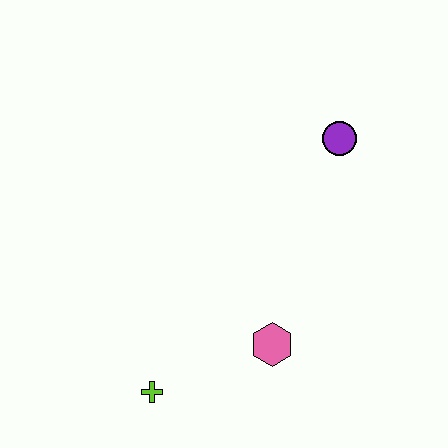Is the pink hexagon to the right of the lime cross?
Yes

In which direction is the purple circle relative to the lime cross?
The purple circle is above the lime cross.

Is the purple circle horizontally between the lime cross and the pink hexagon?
No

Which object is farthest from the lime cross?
The purple circle is farthest from the lime cross.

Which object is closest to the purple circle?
The pink hexagon is closest to the purple circle.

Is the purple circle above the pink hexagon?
Yes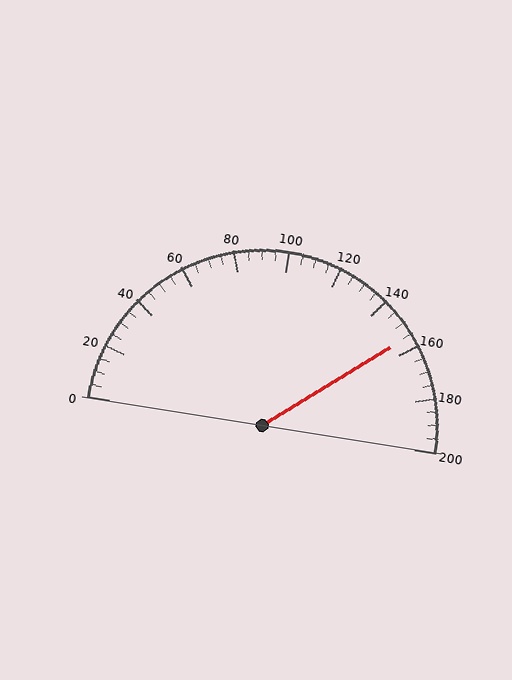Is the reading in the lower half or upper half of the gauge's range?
The reading is in the upper half of the range (0 to 200).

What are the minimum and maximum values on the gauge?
The gauge ranges from 0 to 200.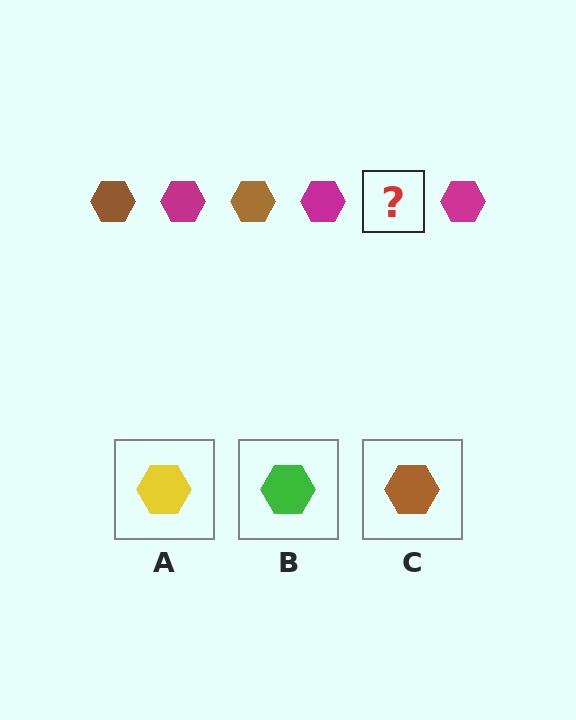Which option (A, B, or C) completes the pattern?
C.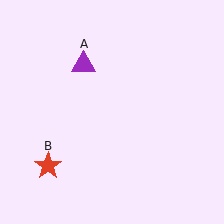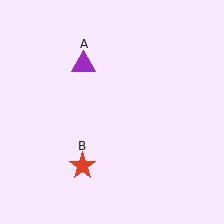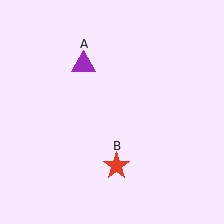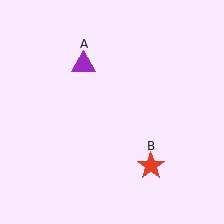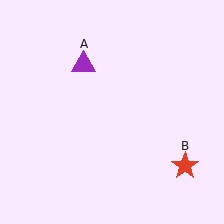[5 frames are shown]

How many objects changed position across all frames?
1 object changed position: red star (object B).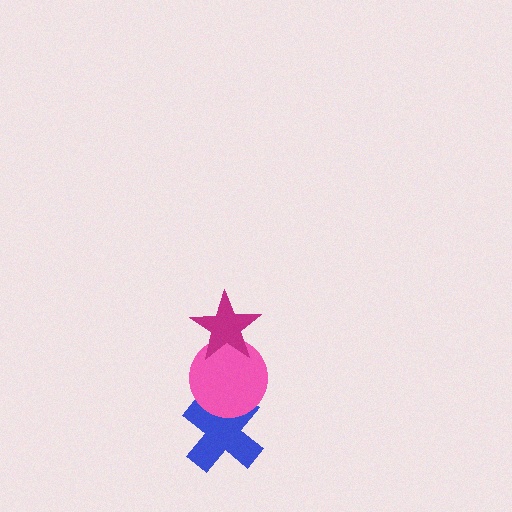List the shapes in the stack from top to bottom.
From top to bottom: the magenta star, the pink circle, the blue cross.